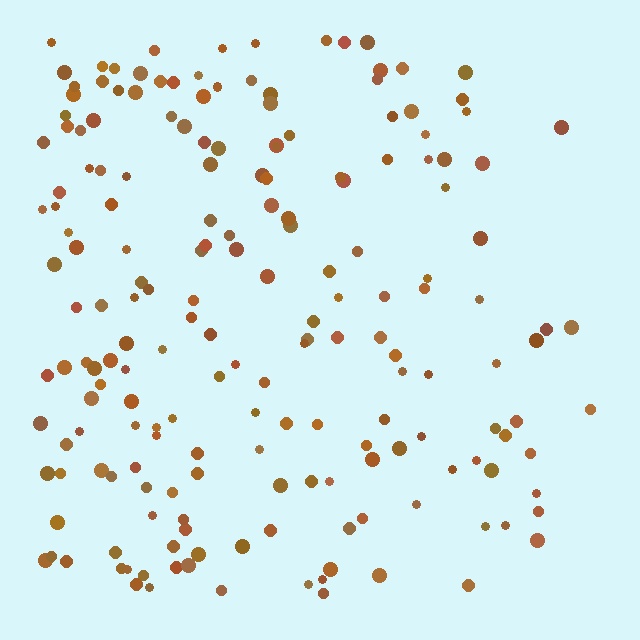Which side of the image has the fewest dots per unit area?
The right.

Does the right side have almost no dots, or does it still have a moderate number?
Still a moderate number, just noticeably fewer than the left.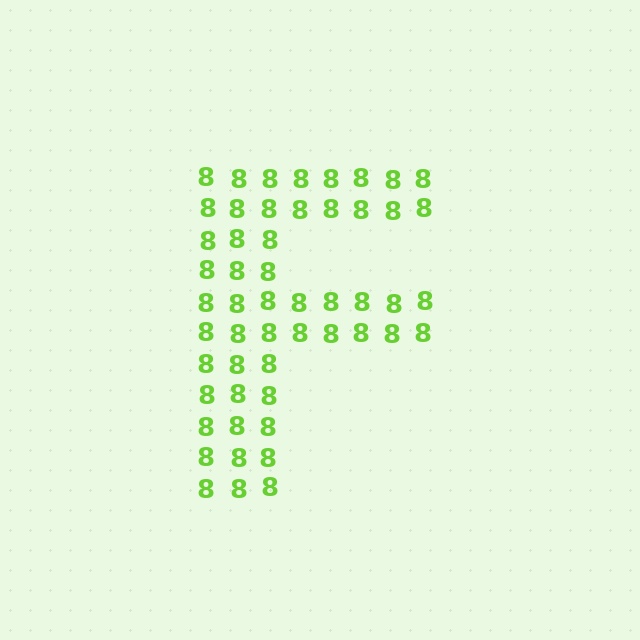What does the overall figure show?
The overall figure shows the letter F.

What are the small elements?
The small elements are digit 8's.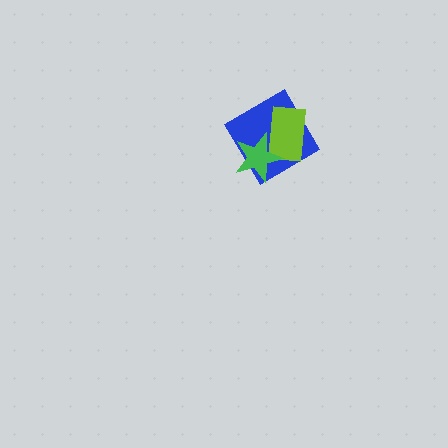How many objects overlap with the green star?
2 objects overlap with the green star.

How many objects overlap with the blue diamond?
2 objects overlap with the blue diamond.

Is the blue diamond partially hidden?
Yes, it is partially covered by another shape.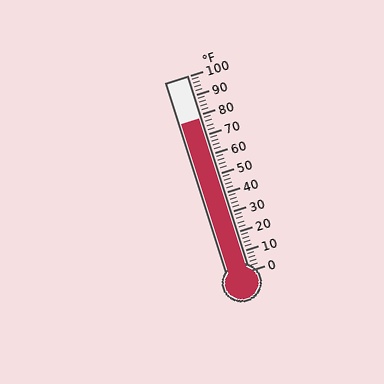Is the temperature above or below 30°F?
The temperature is above 30°F.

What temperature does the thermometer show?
The thermometer shows approximately 78°F.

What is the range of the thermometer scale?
The thermometer scale ranges from 0°F to 100°F.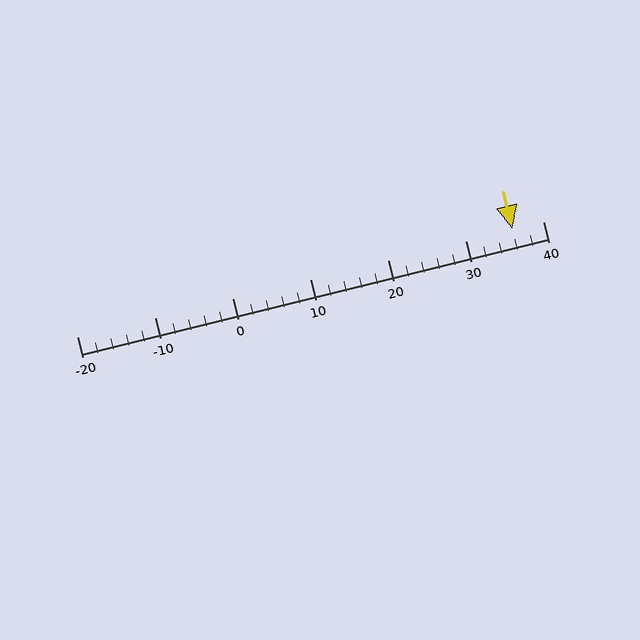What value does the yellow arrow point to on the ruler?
The yellow arrow points to approximately 36.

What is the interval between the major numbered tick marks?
The major tick marks are spaced 10 units apart.